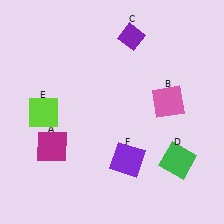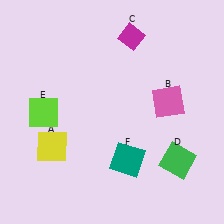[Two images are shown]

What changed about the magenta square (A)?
In Image 1, A is magenta. In Image 2, it changed to yellow.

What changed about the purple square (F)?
In Image 1, F is purple. In Image 2, it changed to teal.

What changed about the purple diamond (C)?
In Image 1, C is purple. In Image 2, it changed to magenta.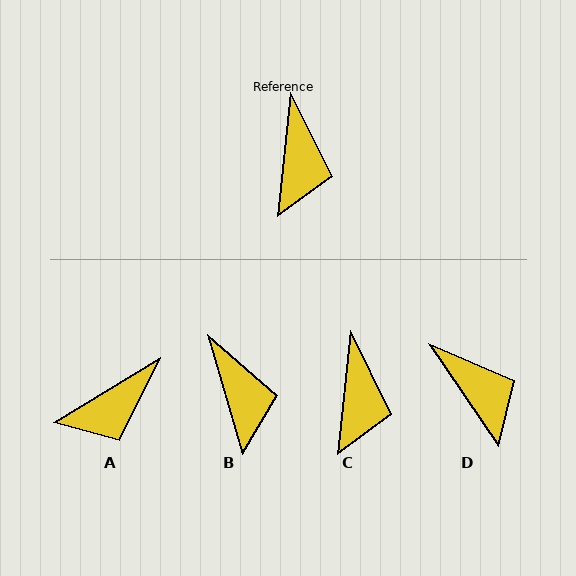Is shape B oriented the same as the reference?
No, it is off by about 23 degrees.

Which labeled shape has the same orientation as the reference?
C.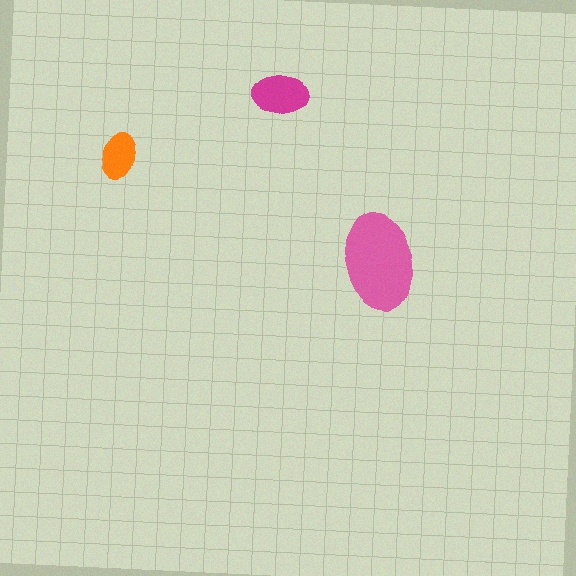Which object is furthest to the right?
The pink ellipse is rightmost.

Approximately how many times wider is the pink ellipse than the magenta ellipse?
About 1.5 times wider.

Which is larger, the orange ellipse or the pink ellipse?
The pink one.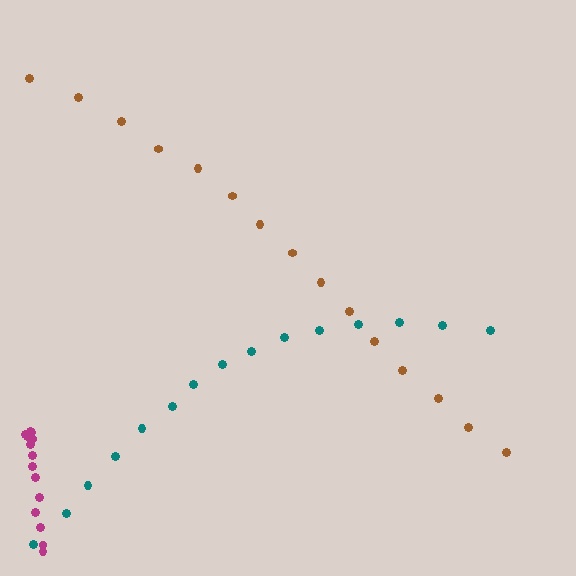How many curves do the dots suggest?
There are 3 distinct paths.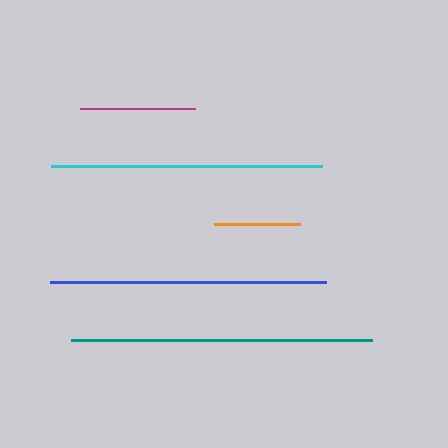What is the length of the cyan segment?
The cyan segment is approximately 271 pixels long.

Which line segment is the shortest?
The orange line is the shortest at approximately 86 pixels.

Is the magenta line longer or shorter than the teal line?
The teal line is longer than the magenta line.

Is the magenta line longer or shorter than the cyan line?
The cyan line is longer than the magenta line.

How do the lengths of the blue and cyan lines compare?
The blue and cyan lines are approximately the same length.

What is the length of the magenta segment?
The magenta segment is approximately 115 pixels long.